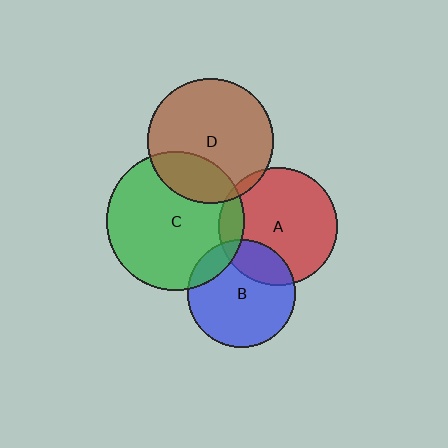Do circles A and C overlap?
Yes.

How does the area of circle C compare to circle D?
Approximately 1.2 times.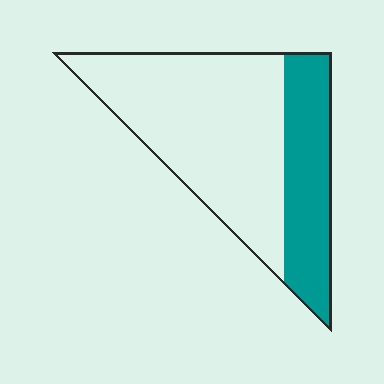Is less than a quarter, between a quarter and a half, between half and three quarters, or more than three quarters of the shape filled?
Between a quarter and a half.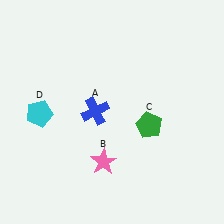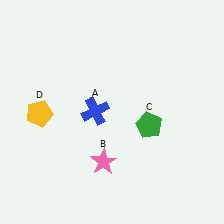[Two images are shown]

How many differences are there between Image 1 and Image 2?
There is 1 difference between the two images.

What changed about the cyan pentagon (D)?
In Image 1, D is cyan. In Image 2, it changed to yellow.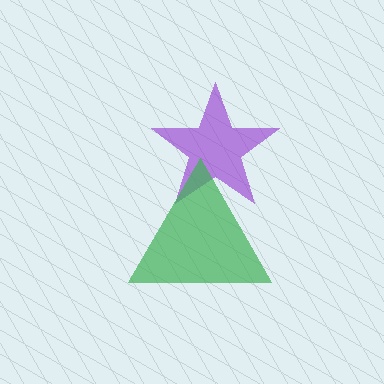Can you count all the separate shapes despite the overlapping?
Yes, there are 2 separate shapes.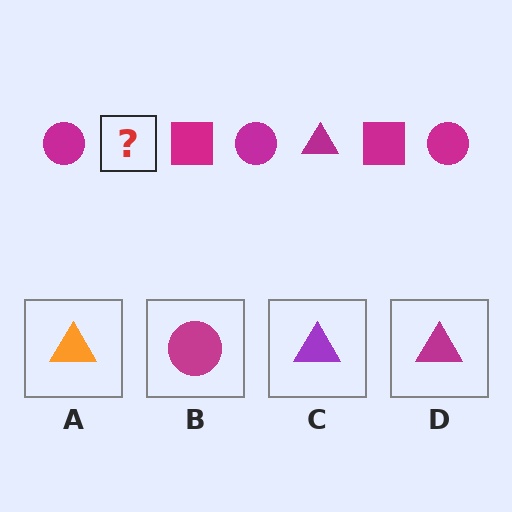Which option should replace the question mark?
Option D.